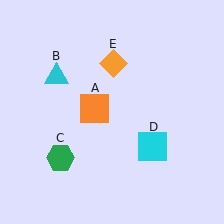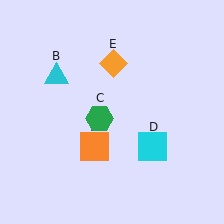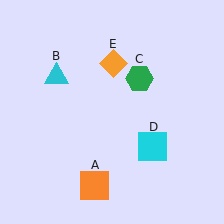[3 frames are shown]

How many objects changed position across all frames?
2 objects changed position: orange square (object A), green hexagon (object C).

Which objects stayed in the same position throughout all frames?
Cyan triangle (object B) and cyan square (object D) and orange diamond (object E) remained stationary.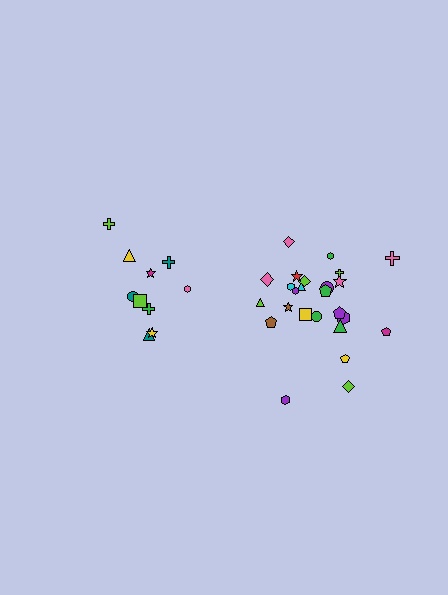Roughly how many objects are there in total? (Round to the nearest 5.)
Roughly 35 objects in total.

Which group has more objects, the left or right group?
The right group.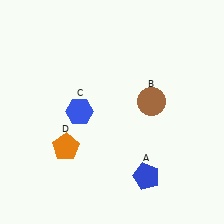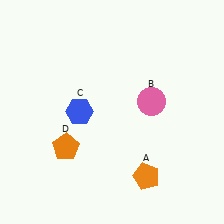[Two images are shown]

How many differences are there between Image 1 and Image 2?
There are 2 differences between the two images.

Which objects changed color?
A changed from blue to orange. B changed from brown to pink.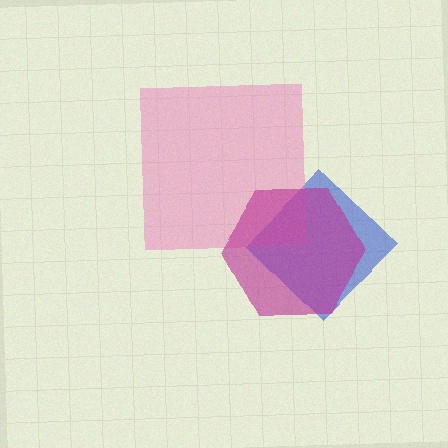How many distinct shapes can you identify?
There are 3 distinct shapes: a blue diamond, a pink square, a magenta hexagon.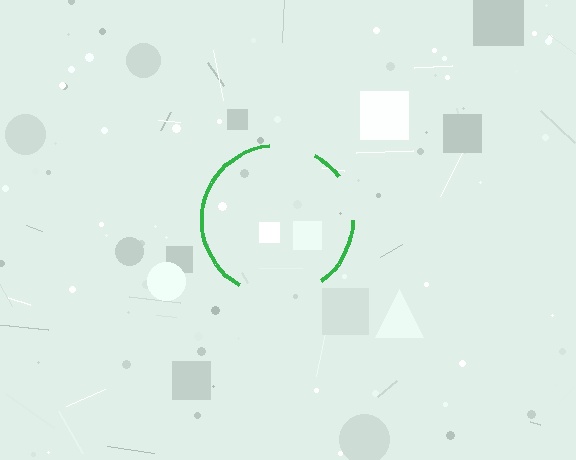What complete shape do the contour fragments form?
The contour fragments form a circle.